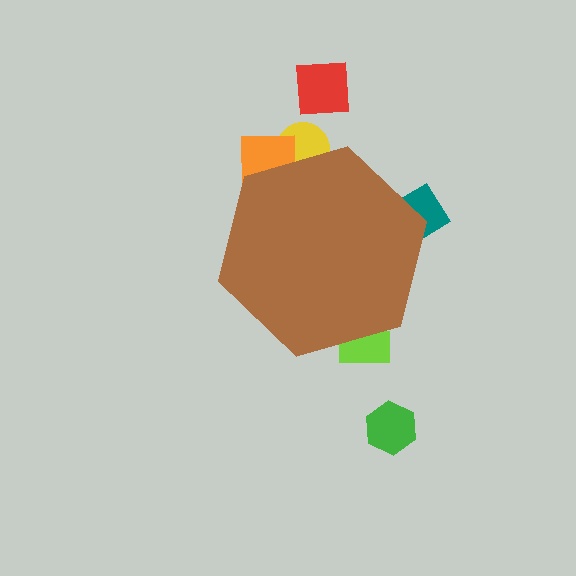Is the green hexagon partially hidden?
No, the green hexagon is fully visible.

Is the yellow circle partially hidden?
Yes, the yellow circle is partially hidden behind the brown hexagon.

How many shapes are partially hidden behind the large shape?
4 shapes are partially hidden.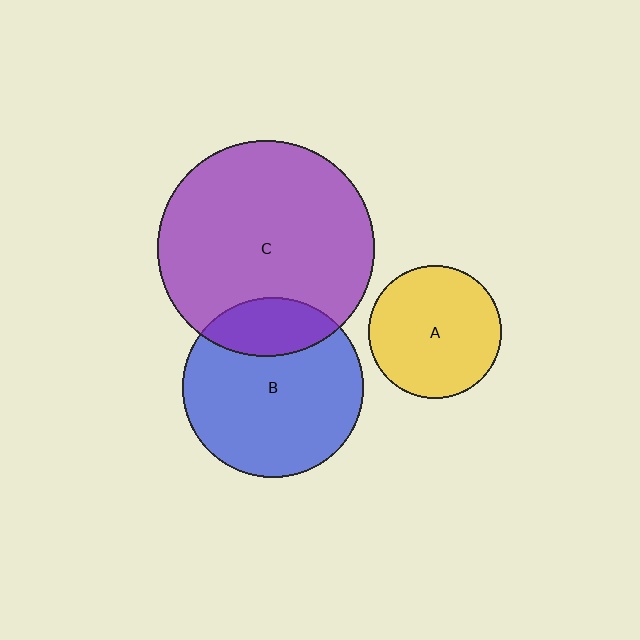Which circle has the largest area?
Circle C (purple).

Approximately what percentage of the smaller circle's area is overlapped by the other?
Approximately 25%.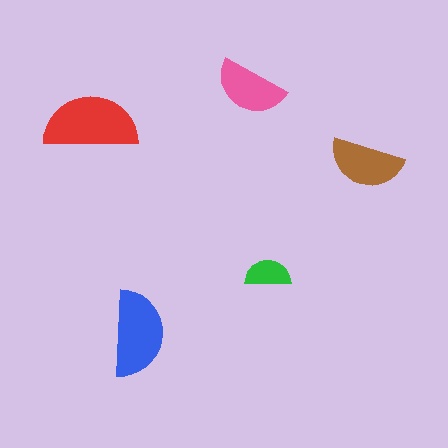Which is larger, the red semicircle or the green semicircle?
The red one.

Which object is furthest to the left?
The red semicircle is leftmost.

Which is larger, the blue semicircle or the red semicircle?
The red one.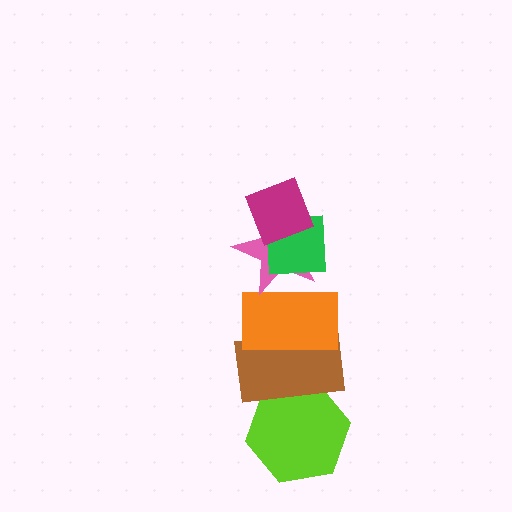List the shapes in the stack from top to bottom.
From top to bottom: the magenta diamond, the green square, the pink star, the orange rectangle, the brown rectangle, the lime hexagon.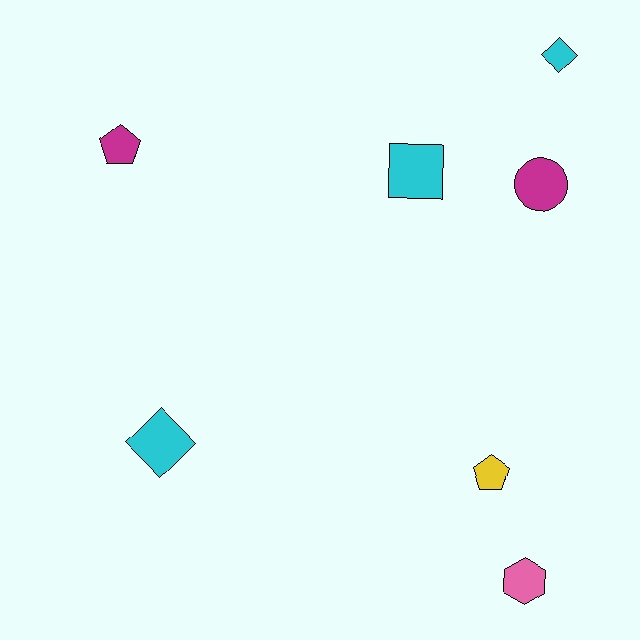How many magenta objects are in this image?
There are 2 magenta objects.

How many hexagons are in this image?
There is 1 hexagon.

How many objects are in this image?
There are 7 objects.